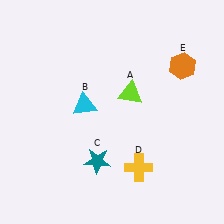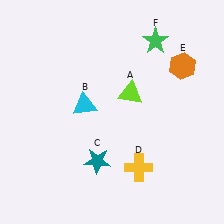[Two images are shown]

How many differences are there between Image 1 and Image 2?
There is 1 difference between the two images.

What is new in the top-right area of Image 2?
A green star (F) was added in the top-right area of Image 2.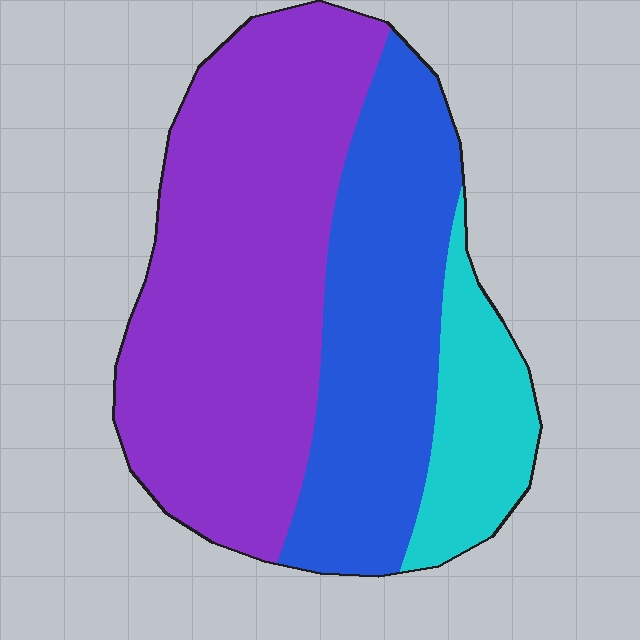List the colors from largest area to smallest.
From largest to smallest: purple, blue, cyan.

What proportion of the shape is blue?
Blue covers around 35% of the shape.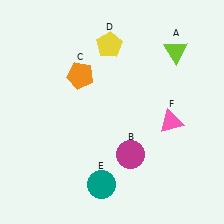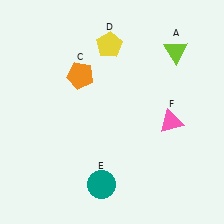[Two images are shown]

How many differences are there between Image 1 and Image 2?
There is 1 difference between the two images.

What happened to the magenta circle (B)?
The magenta circle (B) was removed in Image 2. It was in the bottom-right area of Image 1.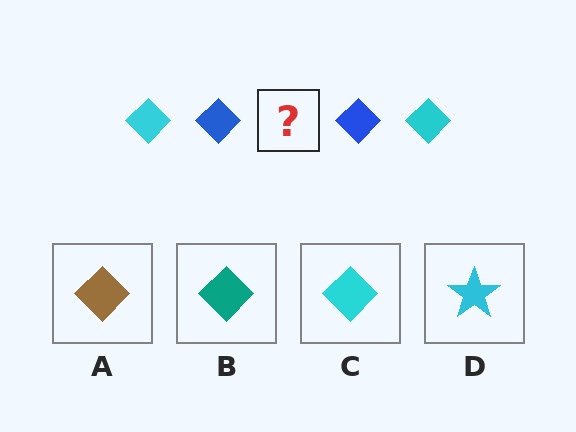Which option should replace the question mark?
Option C.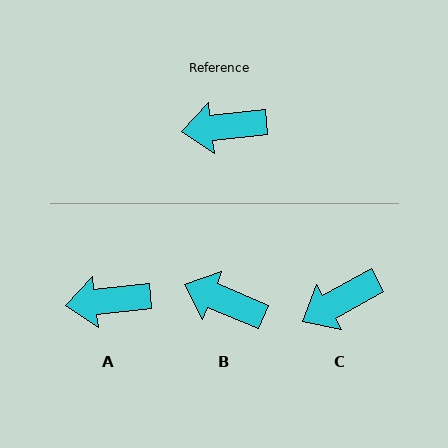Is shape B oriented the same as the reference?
No, it is off by about 29 degrees.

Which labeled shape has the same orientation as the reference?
A.